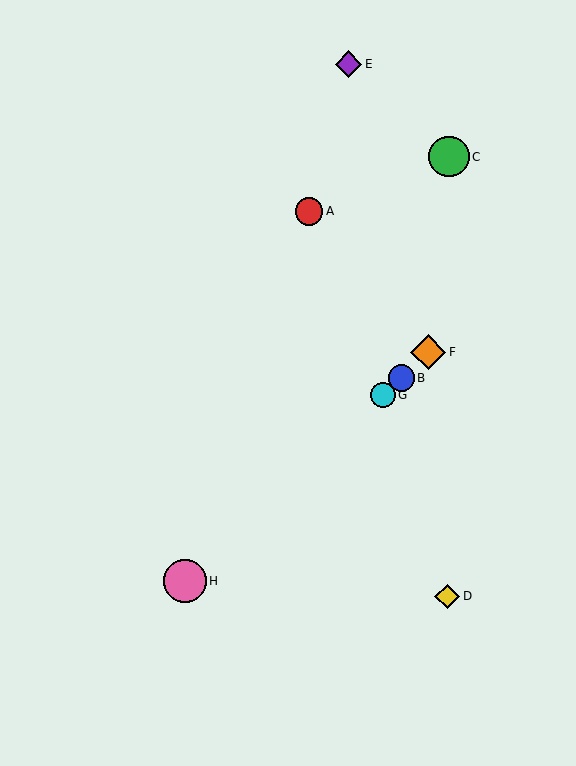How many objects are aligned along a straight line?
4 objects (B, F, G, H) are aligned along a straight line.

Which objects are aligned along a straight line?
Objects B, F, G, H are aligned along a straight line.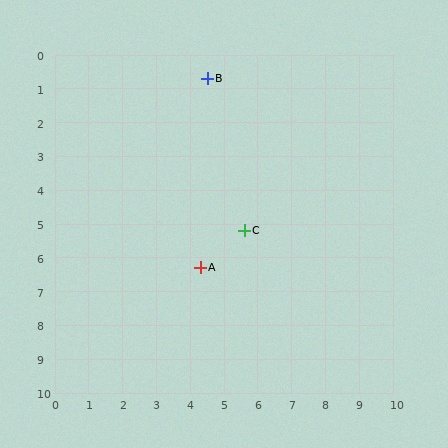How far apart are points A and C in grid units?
Points A and C are about 1.7 grid units apart.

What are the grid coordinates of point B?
Point B is at approximately (4.5, 0.7).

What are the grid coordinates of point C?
Point C is at approximately (5.6, 5.2).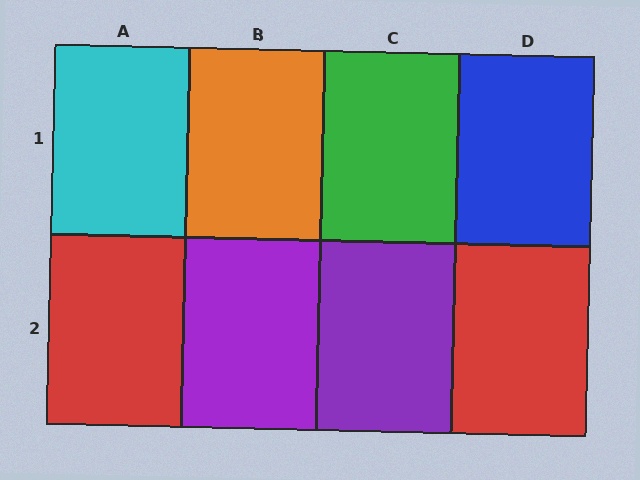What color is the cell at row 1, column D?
Blue.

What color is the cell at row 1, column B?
Orange.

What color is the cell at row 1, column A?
Cyan.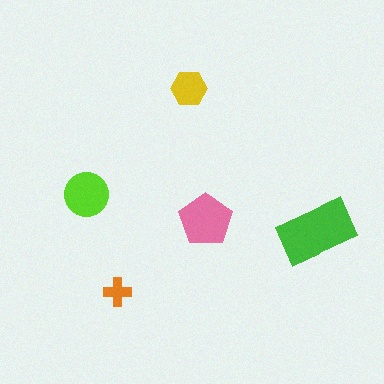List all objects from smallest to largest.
The orange cross, the yellow hexagon, the lime circle, the pink pentagon, the green rectangle.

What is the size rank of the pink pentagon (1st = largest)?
2nd.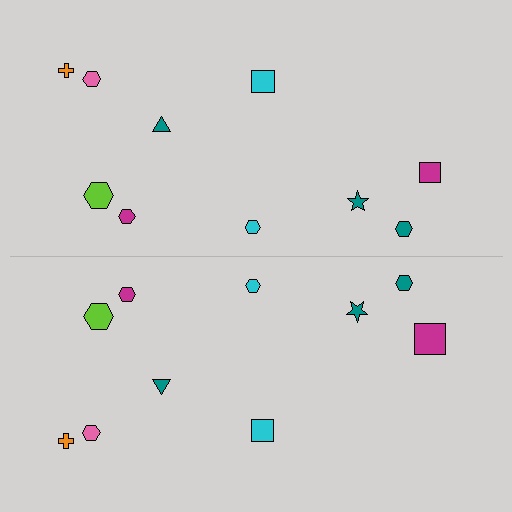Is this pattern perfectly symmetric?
No, the pattern is not perfectly symmetric. The magenta square on the bottom side has a different size than its mirror counterpart.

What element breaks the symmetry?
The magenta square on the bottom side has a different size than its mirror counterpart.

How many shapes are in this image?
There are 20 shapes in this image.